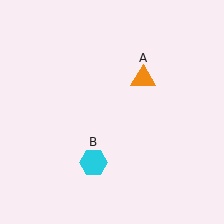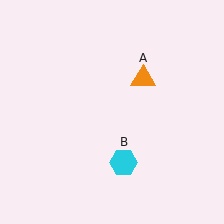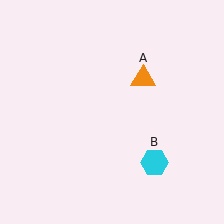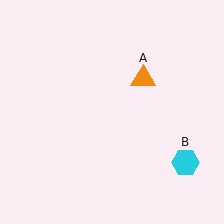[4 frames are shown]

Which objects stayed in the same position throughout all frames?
Orange triangle (object A) remained stationary.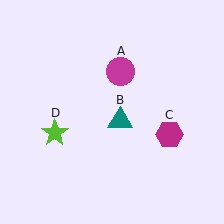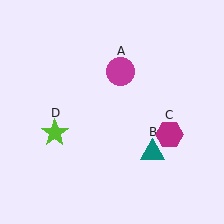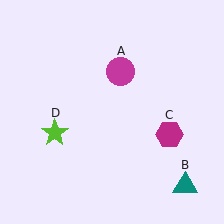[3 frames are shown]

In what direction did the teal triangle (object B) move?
The teal triangle (object B) moved down and to the right.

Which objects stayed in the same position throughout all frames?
Magenta circle (object A) and magenta hexagon (object C) and lime star (object D) remained stationary.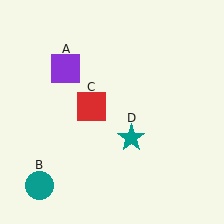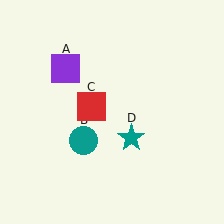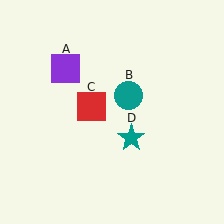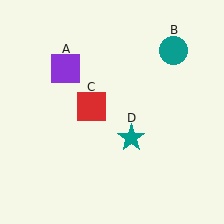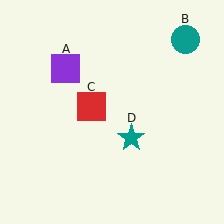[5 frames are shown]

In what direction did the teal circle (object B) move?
The teal circle (object B) moved up and to the right.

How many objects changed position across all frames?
1 object changed position: teal circle (object B).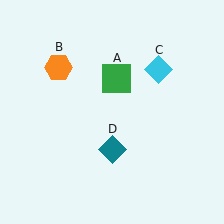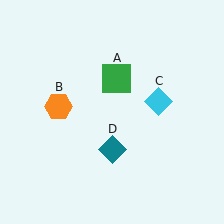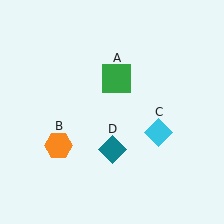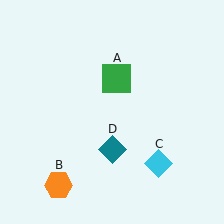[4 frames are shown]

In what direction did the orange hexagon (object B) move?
The orange hexagon (object B) moved down.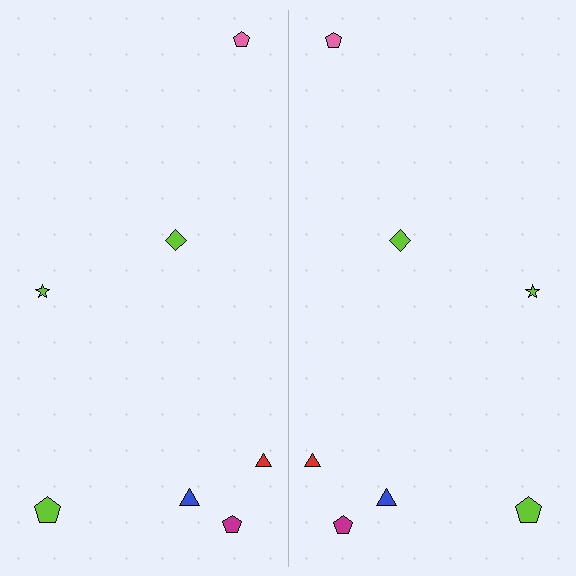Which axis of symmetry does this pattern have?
The pattern has a vertical axis of symmetry running through the center of the image.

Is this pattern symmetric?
Yes, this pattern has bilateral (reflection) symmetry.